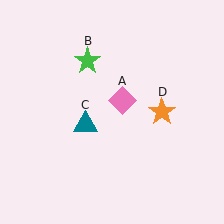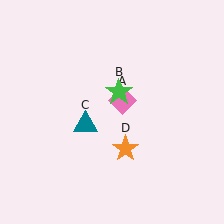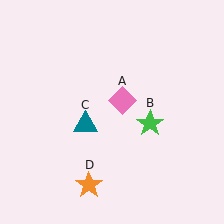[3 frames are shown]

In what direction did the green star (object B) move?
The green star (object B) moved down and to the right.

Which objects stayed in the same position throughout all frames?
Pink diamond (object A) and teal triangle (object C) remained stationary.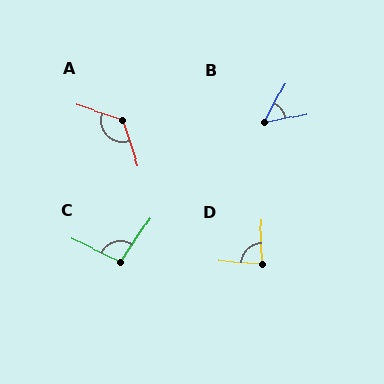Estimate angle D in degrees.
Approximately 84 degrees.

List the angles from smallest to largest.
B (49°), D (84°), C (98°), A (126°).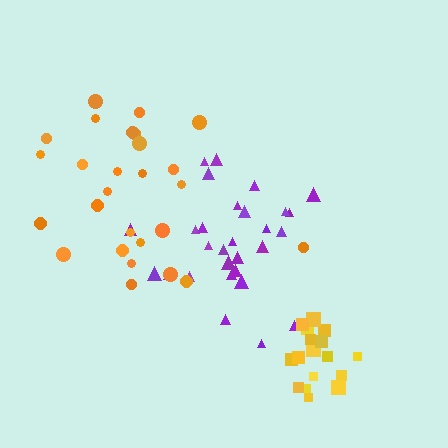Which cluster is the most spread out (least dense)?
Orange.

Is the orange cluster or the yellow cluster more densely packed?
Yellow.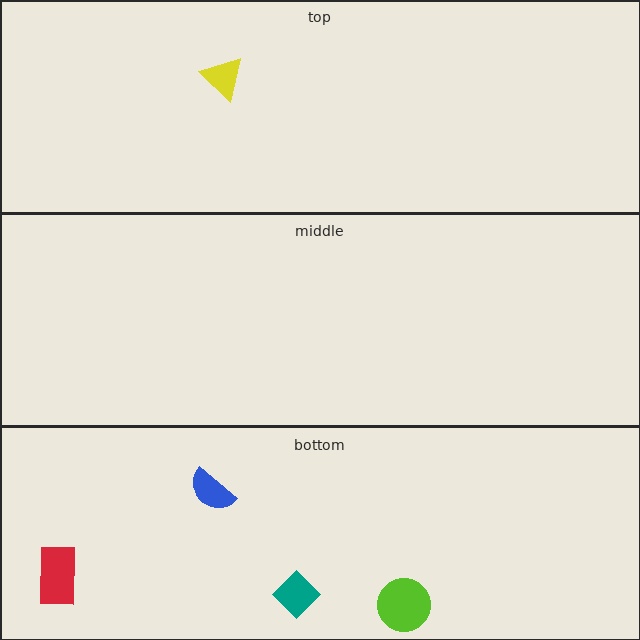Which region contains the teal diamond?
The bottom region.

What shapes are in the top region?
The yellow triangle.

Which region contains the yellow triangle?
The top region.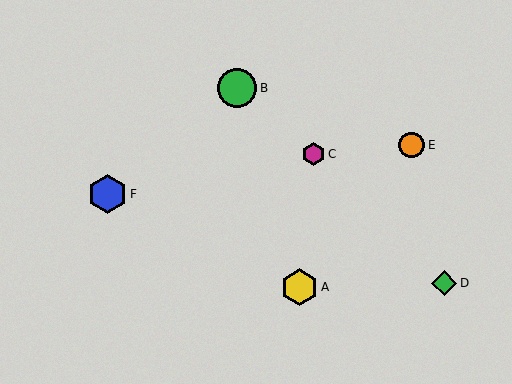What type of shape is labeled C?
Shape C is a magenta hexagon.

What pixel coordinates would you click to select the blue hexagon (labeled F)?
Click at (108, 194) to select the blue hexagon F.